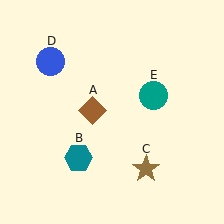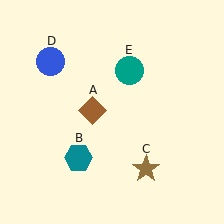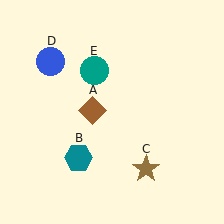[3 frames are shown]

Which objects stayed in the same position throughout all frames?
Brown diamond (object A) and teal hexagon (object B) and brown star (object C) and blue circle (object D) remained stationary.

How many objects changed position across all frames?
1 object changed position: teal circle (object E).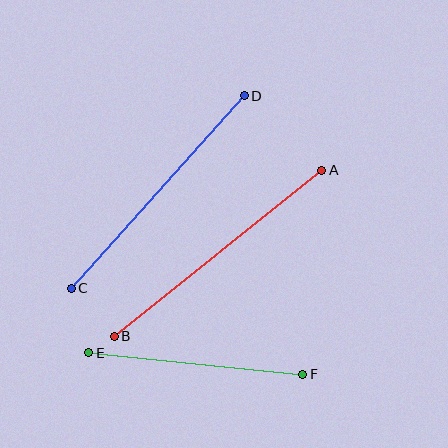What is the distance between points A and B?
The distance is approximately 266 pixels.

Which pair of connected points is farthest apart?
Points A and B are farthest apart.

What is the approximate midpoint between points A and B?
The midpoint is at approximately (218, 253) pixels.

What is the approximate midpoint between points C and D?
The midpoint is at approximately (158, 192) pixels.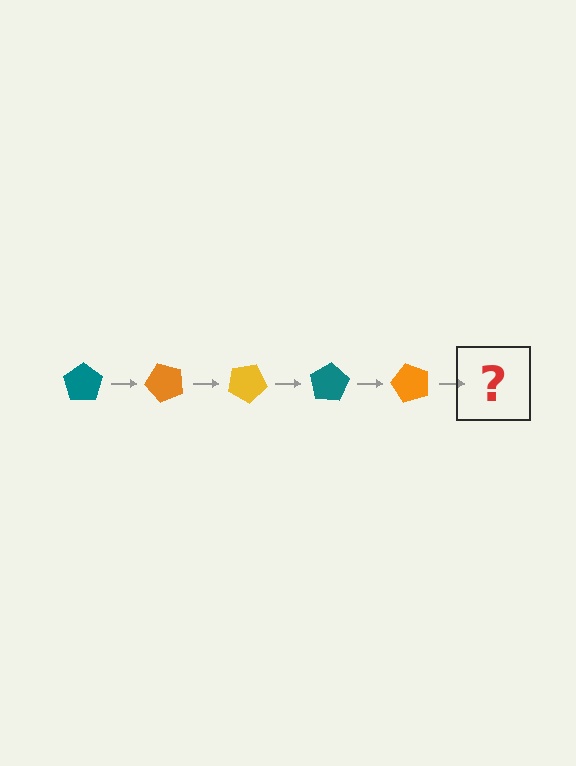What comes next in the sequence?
The next element should be a yellow pentagon, rotated 250 degrees from the start.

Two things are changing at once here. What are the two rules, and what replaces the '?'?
The two rules are that it rotates 50 degrees each step and the color cycles through teal, orange, and yellow. The '?' should be a yellow pentagon, rotated 250 degrees from the start.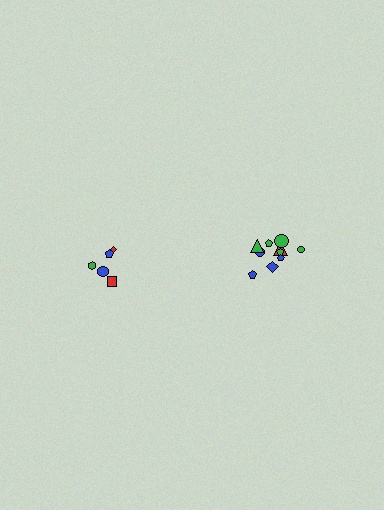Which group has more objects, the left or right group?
The right group.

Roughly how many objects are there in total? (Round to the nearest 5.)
Roughly 15 objects in total.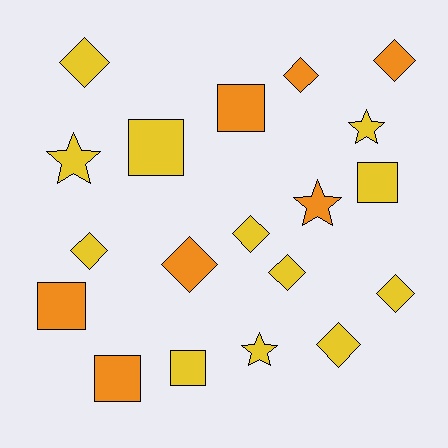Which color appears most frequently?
Yellow, with 12 objects.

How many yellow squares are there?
There are 3 yellow squares.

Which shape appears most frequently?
Diamond, with 9 objects.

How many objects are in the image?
There are 19 objects.